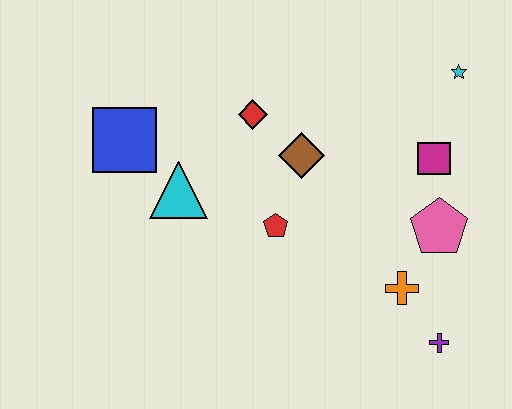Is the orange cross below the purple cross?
No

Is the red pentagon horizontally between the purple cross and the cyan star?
No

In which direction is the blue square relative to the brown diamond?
The blue square is to the left of the brown diamond.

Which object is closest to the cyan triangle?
The blue square is closest to the cyan triangle.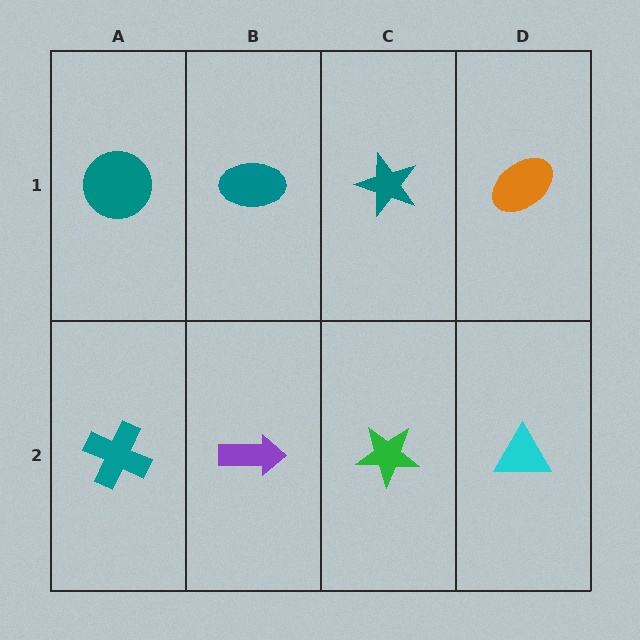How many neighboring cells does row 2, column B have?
3.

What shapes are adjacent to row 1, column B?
A purple arrow (row 2, column B), a teal circle (row 1, column A), a teal star (row 1, column C).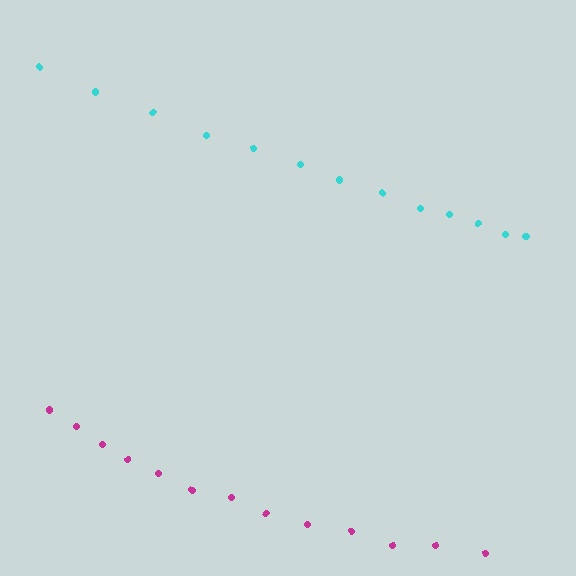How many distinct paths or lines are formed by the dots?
There are 2 distinct paths.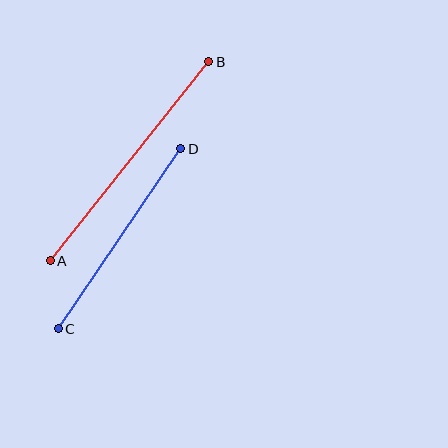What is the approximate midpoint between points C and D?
The midpoint is at approximately (120, 239) pixels.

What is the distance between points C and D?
The distance is approximately 218 pixels.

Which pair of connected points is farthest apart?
Points A and B are farthest apart.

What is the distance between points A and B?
The distance is approximately 255 pixels.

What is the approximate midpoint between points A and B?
The midpoint is at approximately (130, 161) pixels.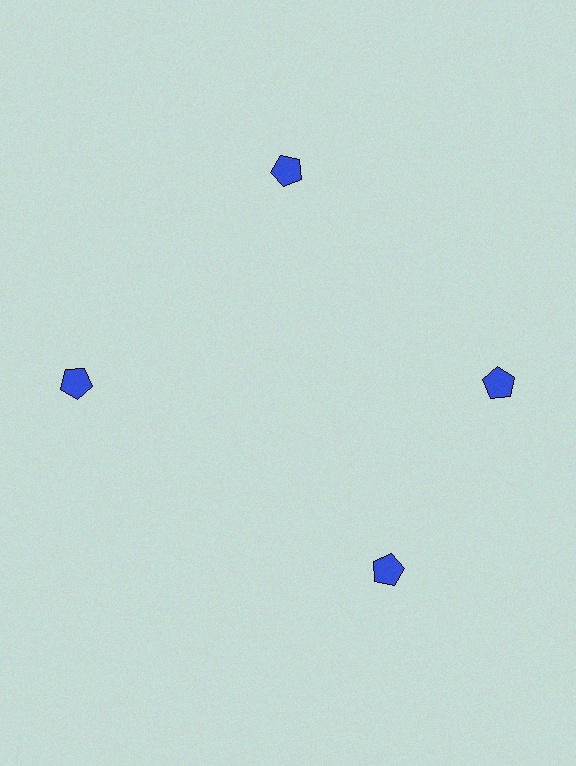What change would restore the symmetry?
The symmetry would be restored by rotating it back into even spacing with its neighbors so that all 4 pentagons sit at equal angles and equal distance from the center.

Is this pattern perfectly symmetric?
No. The 4 blue pentagons are arranged in a ring, but one element near the 6 o'clock position is rotated out of alignment along the ring, breaking the 4-fold rotational symmetry.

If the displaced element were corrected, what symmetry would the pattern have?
It would have 4-fold rotational symmetry — the pattern would map onto itself every 90 degrees.